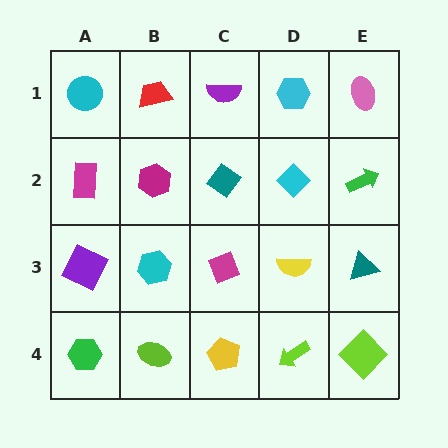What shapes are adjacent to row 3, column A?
A magenta rectangle (row 2, column A), a green hexagon (row 4, column A), a cyan hexagon (row 3, column B).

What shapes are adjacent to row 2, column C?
A purple semicircle (row 1, column C), a magenta diamond (row 3, column C), a magenta hexagon (row 2, column B), a cyan diamond (row 2, column D).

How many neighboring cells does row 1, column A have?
2.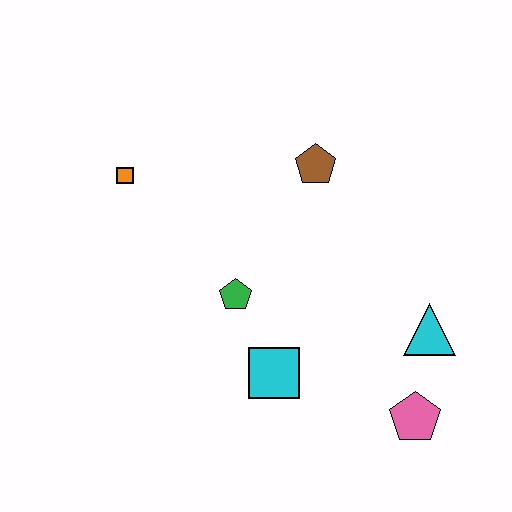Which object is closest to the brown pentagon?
The green pentagon is closest to the brown pentagon.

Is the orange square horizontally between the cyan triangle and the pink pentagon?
No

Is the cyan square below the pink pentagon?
No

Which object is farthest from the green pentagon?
The pink pentagon is farthest from the green pentagon.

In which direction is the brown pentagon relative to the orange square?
The brown pentagon is to the right of the orange square.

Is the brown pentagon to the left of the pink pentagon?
Yes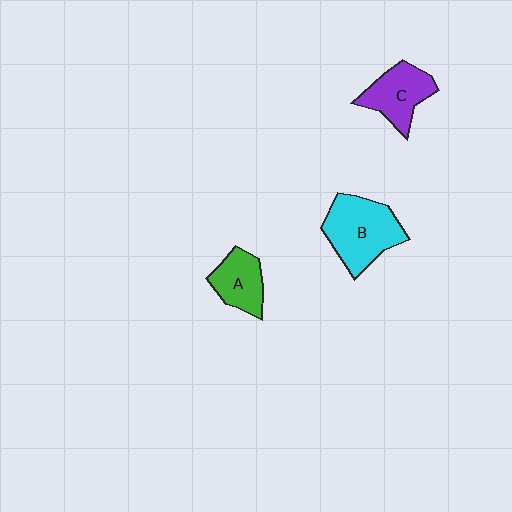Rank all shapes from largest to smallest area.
From largest to smallest: B (cyan), C (purple), A (green).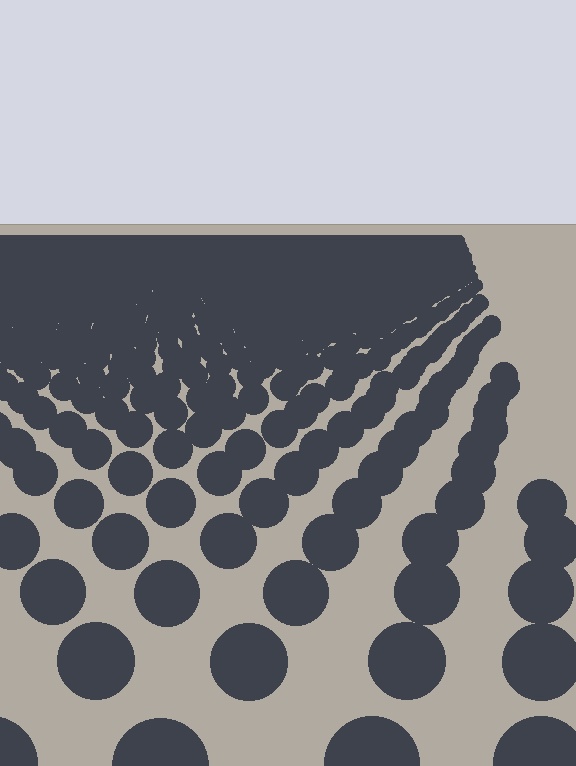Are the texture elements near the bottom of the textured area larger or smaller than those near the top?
Larger. Near the bottom, elements are closer to the viewer and appear at a bigger on-screen size.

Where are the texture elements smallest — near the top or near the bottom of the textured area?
Near the top.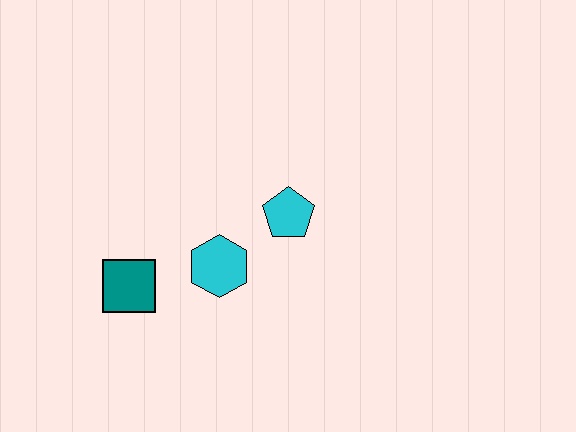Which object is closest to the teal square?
The cyan hexagon is closest to the teal square.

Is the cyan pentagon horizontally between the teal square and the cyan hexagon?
No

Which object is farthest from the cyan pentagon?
The teal square is farthest from the cyan pentagon.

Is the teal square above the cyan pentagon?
No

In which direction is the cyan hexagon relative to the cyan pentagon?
The cyan hexagon is to the left of the cyan pentagon.